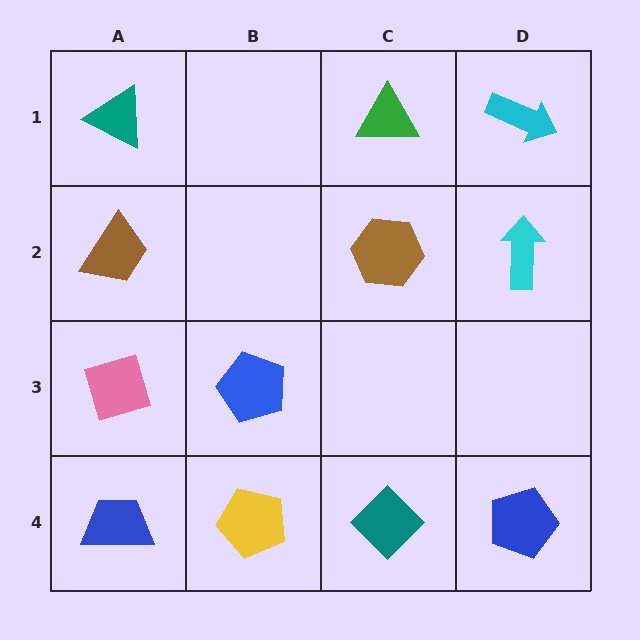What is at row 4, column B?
A yellow pentagon.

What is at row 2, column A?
A brown trapezoid.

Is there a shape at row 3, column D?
No, that cell is empty.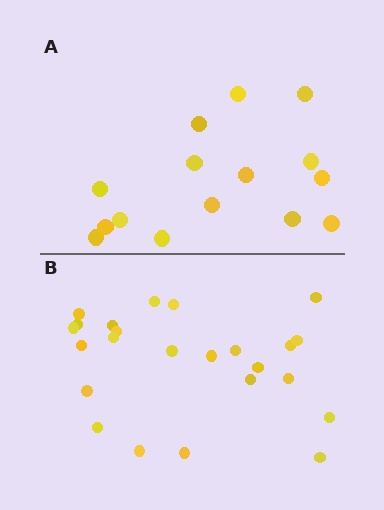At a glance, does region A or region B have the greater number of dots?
Region B (the bottom region) has more dots.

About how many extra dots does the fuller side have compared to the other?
Region B has roughly 8 or so more dots than region A.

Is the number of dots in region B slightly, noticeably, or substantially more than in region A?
Region B has substantially more. The ratio is roughly 1.6 to 1.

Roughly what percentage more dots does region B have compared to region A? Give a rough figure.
About 60% more.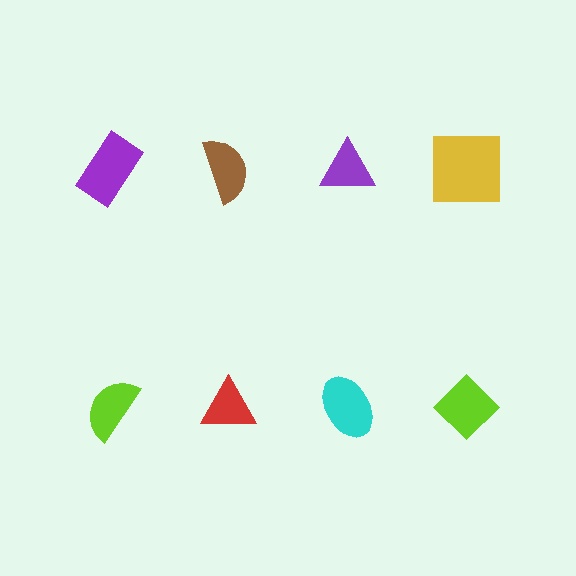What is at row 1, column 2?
A brown semicircle.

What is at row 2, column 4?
A lime diamond.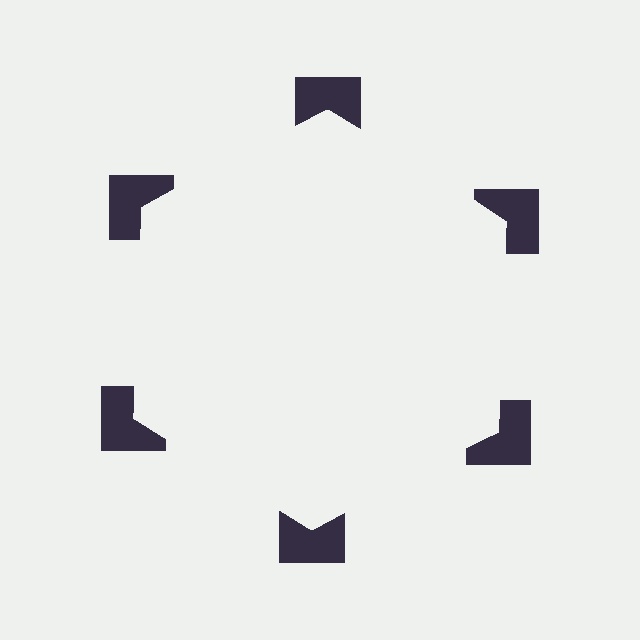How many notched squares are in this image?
There are 6 — one at each vertex of the illusory hexagon.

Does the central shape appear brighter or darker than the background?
It typically appears slightly brighter than the background, even though no actual brightness change is drawn.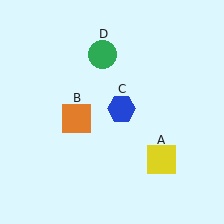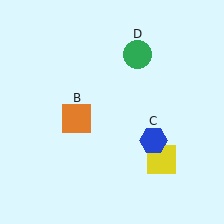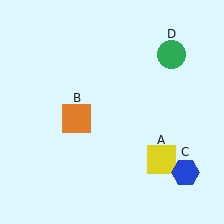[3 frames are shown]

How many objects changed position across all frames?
2 objects changed position: blue hexagon (object C), green circle (object D).